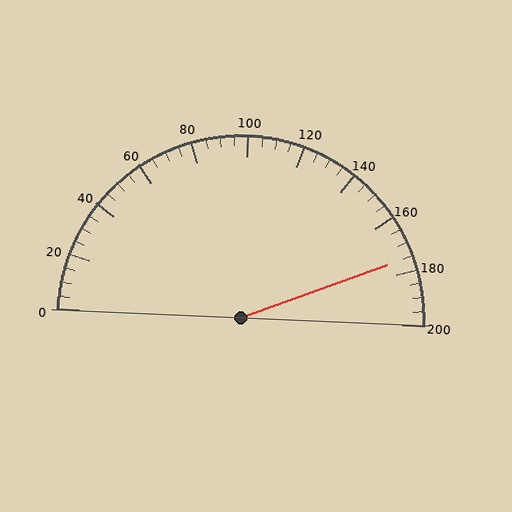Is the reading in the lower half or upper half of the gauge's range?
The reading is in the upper half of the range (0 to 200).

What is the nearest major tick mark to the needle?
The nearest major tick mark is 180.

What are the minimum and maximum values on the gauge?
The gauge ranges from 0 to 200.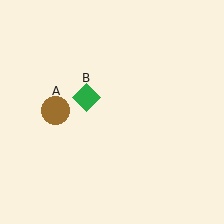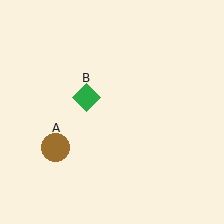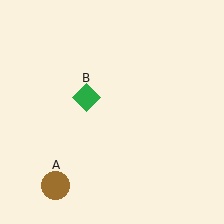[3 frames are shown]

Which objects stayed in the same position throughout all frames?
Green diamond (object B) remained stationary.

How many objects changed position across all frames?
1 object changed position: brown circle (object A).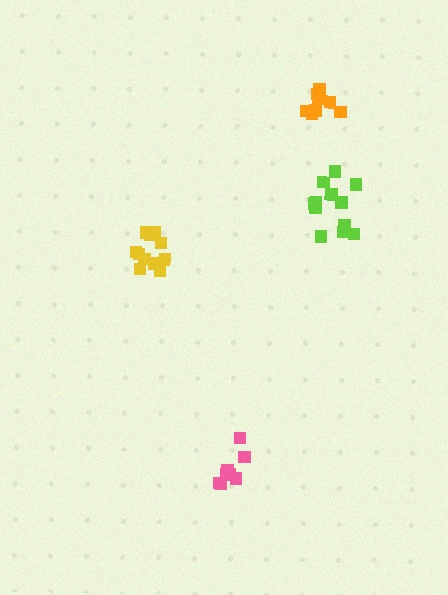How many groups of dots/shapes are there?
There are 4 groups.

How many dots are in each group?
Group 1: 12 dots, Group 2: 11 dots, Group 3: 8 dots, Group 4: 8 dots (39 total).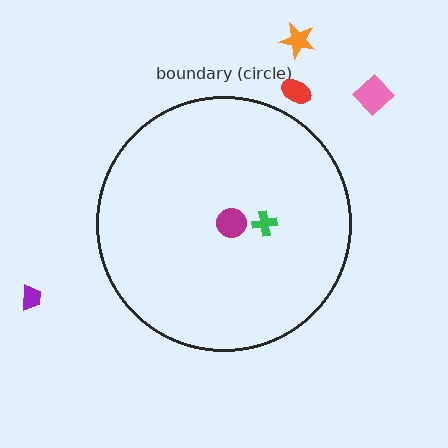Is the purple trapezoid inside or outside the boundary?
Outside.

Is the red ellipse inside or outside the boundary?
Outside.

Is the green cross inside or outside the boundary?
Inside.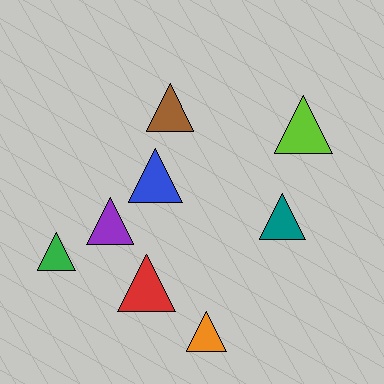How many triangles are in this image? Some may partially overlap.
There are 8 triangles.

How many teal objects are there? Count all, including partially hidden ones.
There is 1 teal object.